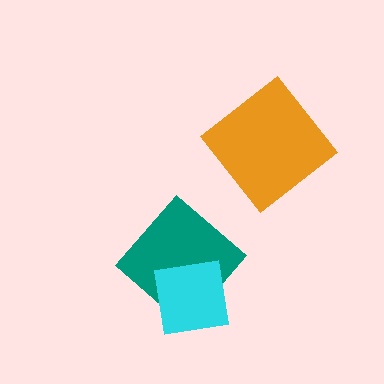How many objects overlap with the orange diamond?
0 objects overlap with the orange diamond.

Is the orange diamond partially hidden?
No, no other shape covers it.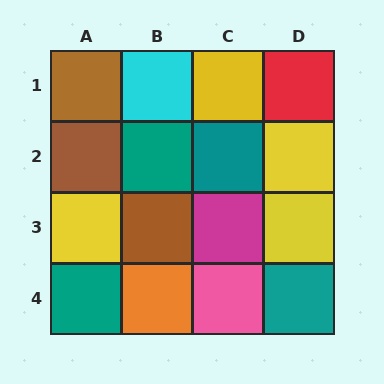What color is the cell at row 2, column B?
Teal.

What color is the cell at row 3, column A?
Yellow.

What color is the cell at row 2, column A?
Brown.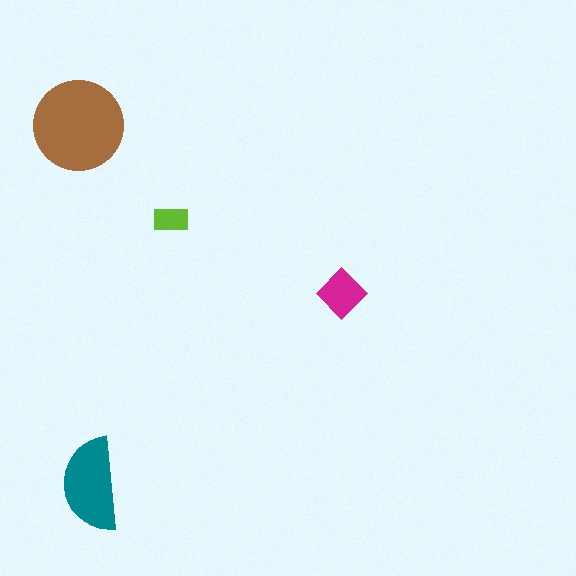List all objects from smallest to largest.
The lime rectangle, the magenta diamond, the teal semicircle, the brown circle.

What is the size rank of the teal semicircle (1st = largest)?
2nd.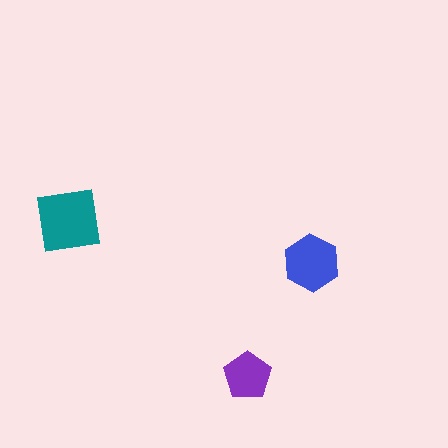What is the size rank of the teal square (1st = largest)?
1st.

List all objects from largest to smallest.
The teal square, the blue hexagon, the purple pentagon.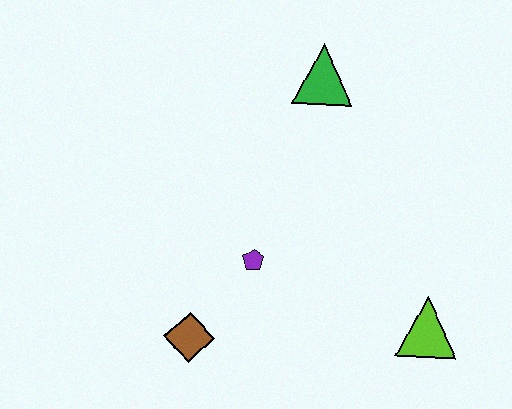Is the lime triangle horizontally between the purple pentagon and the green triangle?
No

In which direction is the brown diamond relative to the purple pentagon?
The brown diamond is below the purple pentagon.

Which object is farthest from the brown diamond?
The green triangle is farthest from the brown diamond.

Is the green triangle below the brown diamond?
No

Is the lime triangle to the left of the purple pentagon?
No